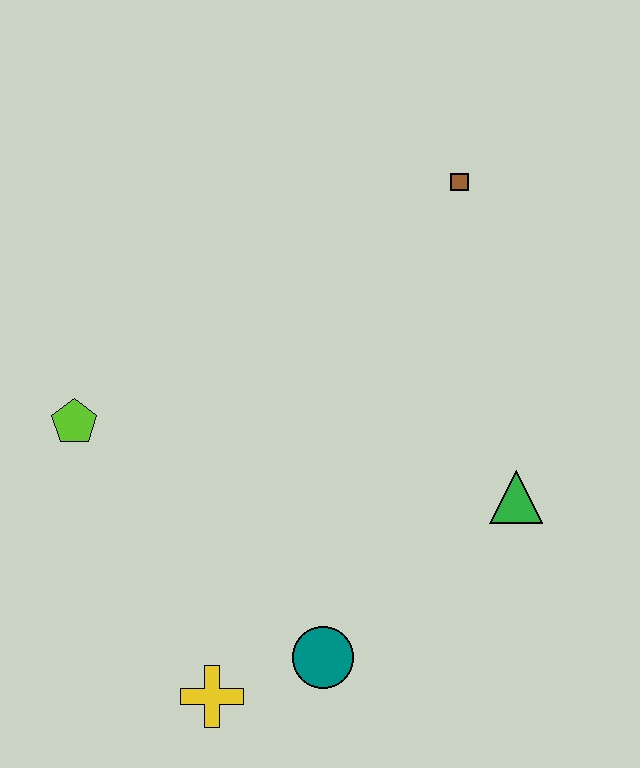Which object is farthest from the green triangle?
The lime pentagon is farthest from the green triangle.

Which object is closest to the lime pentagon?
The yellow cross is closest to the lime pentagon.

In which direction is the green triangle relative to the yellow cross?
The green triangle is to the right of the yellow cross.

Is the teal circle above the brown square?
No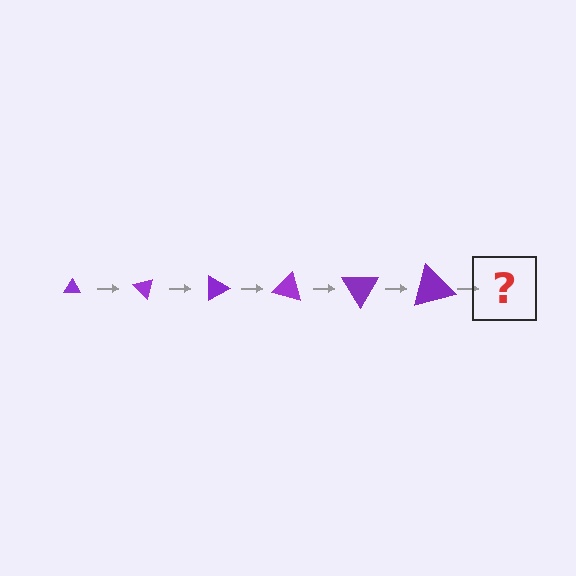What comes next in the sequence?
The next element should be a triangle, larger than the previous one and rotated 270 degrees from the start.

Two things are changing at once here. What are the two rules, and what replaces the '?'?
The two rules are that the triangle grows larger each step and it rotates 45 degrees each step. The '?' should be a triangle, larger than the previous one and rotated 270 degrees from the start.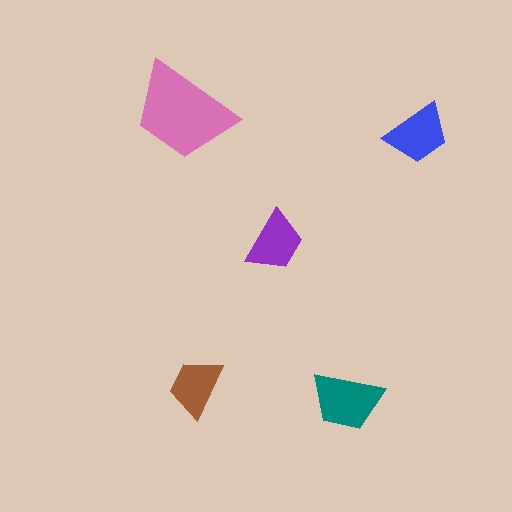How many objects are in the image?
There are 5 objects in the image.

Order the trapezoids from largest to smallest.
the pink one, the teal one, the blue one, the purple one, the brown one.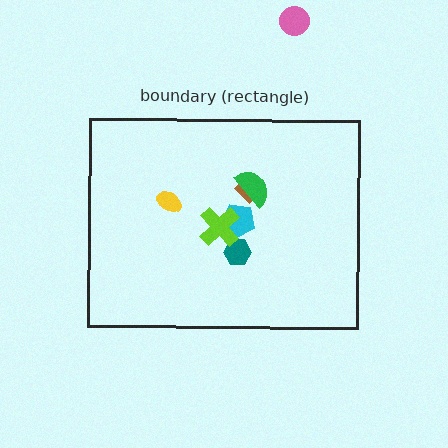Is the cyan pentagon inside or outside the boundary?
Inside.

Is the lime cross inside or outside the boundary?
Inside.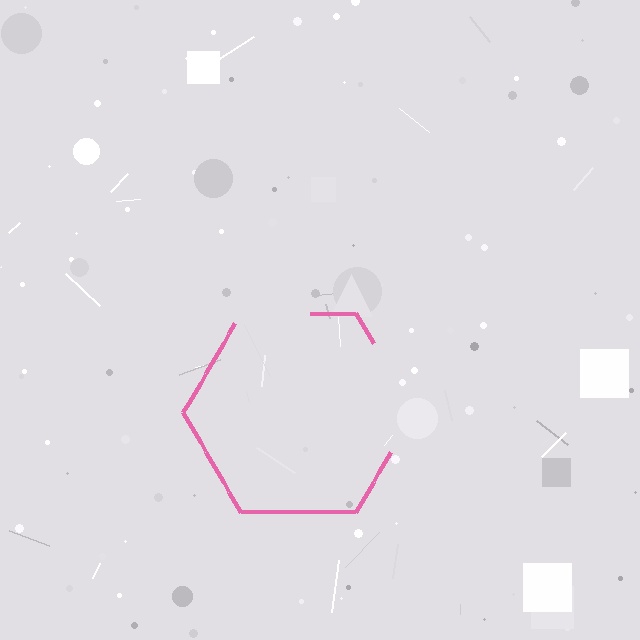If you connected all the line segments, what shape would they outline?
They would outline a hexagon.